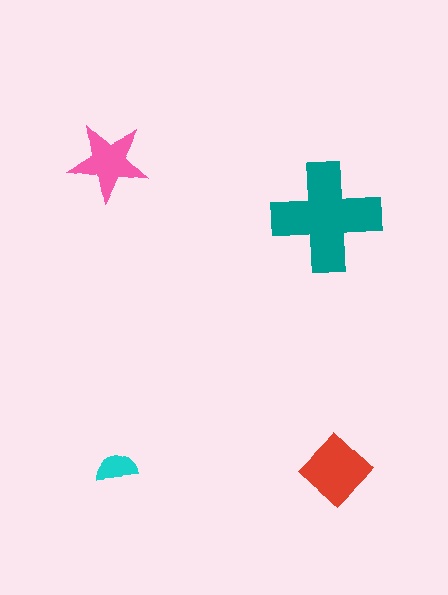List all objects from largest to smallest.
The teal cross, the red diamond, the pink star, the cyan semicircle.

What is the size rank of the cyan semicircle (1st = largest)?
4th.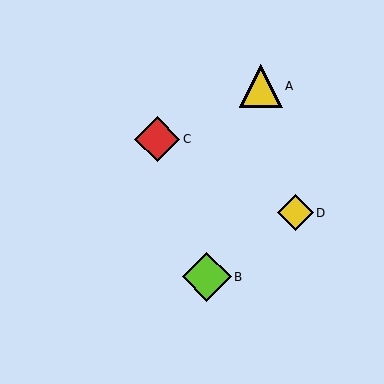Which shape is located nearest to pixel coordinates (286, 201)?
The yellow diamond (labeled D) at (295, 213) is nearest to that location.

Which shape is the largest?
The lime diamond (labeled B) is the largest.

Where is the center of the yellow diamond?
The center of the yellow diamond is at (295, 213).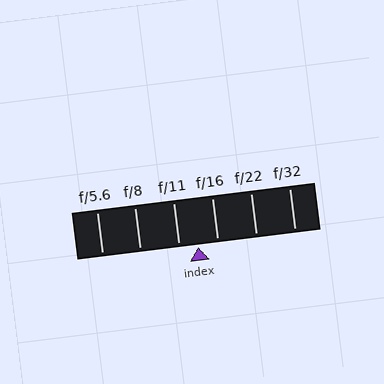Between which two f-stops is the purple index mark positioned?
The index mark is between f/11 and f/16.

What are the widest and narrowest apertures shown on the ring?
The widest aperture shown is f/5.6 and the narrowest is f/32.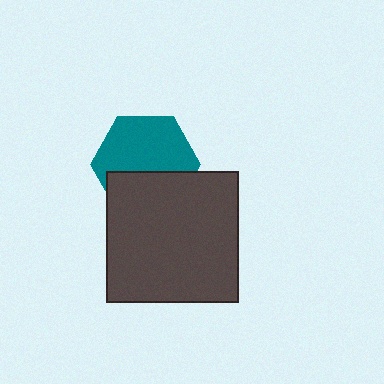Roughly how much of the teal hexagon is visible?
About half of it is visible (roughly 62%).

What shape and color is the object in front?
The object in front is a dark gray square.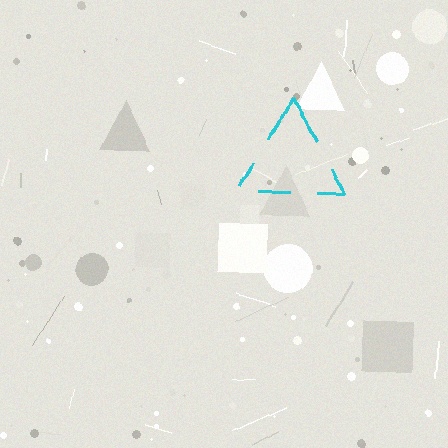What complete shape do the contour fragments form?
The contour fragments form a triangle.